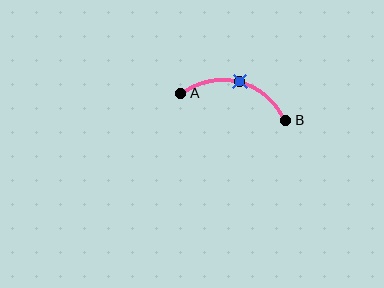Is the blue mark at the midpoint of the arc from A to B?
Yes. The blue mark lies on the arc at equal arc-length from both A and B — it is the arc midpoint.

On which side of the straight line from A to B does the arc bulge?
The arc bulges above the straight line connecting A and B.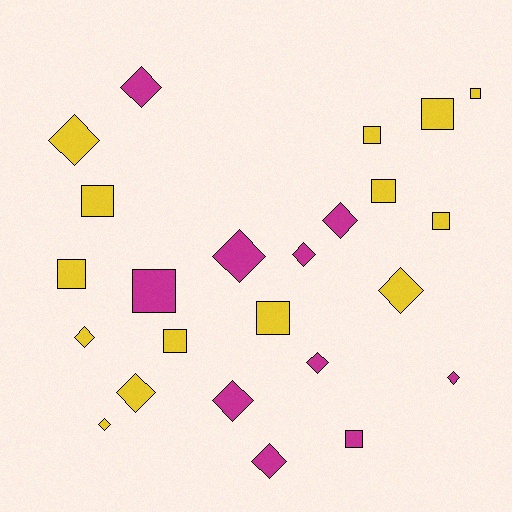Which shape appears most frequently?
Diamond, with 13 objects.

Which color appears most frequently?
Yellow, with 14 objects.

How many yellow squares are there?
There are 9 yellow squares.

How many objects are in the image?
There are 24 objects.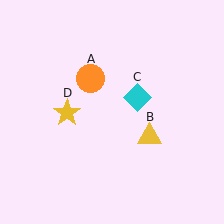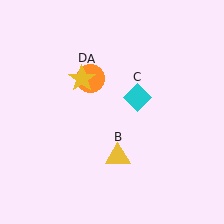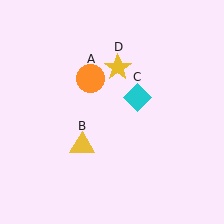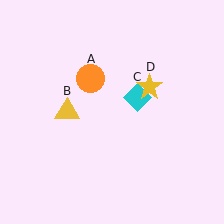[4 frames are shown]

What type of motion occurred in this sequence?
The yellow triangle (object B), yellow star (object D) rotated clockwise around the center of the scene.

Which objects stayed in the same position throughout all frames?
Orange circle (object A) and cyan diamond (object C) remained stationary.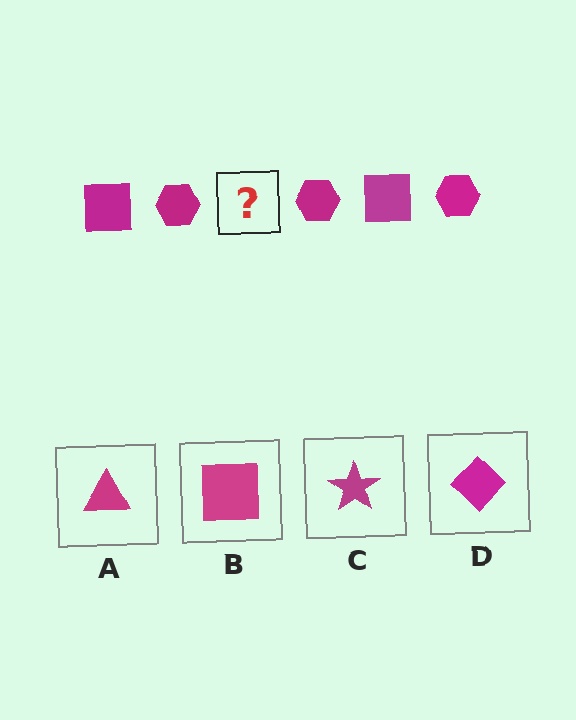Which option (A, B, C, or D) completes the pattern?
B.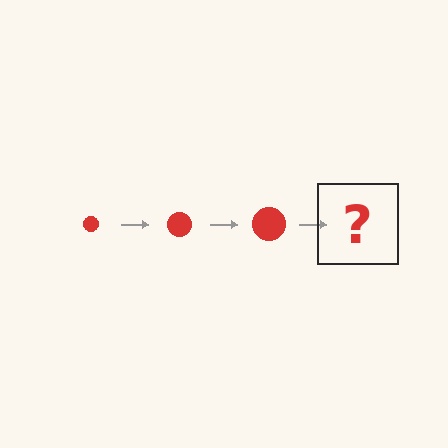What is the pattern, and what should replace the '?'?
The pattern is that the circle gets progressively larger each step. The '?' should be a red circle, larger than the previous one.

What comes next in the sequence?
The next element should be a red circle, larger than the previous one.